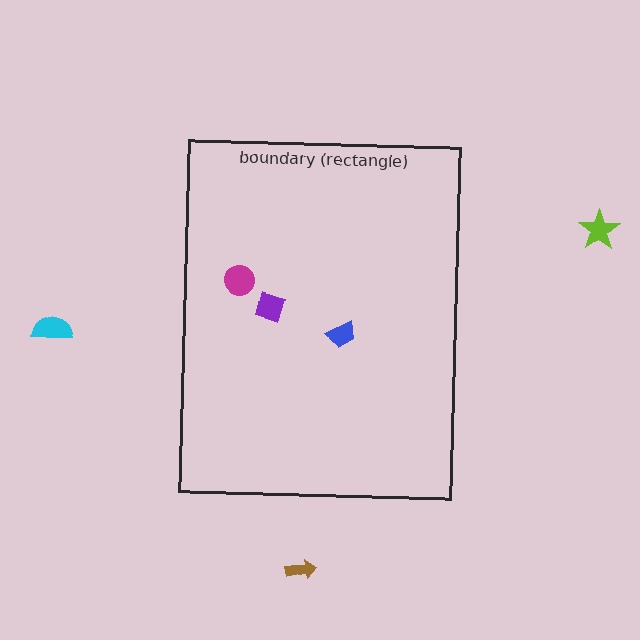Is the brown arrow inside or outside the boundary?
Outside.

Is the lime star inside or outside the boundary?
Outside.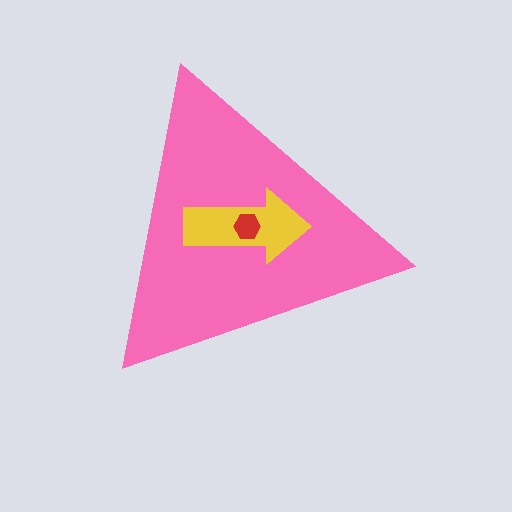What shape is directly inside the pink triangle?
The yellow arrow.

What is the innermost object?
The red hexagon.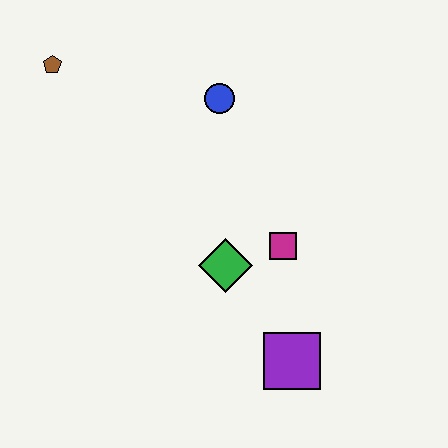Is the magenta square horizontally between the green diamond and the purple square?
Yes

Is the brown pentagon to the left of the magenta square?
Yes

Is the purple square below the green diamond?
Yes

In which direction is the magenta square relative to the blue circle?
The magenta square is below the blue circle.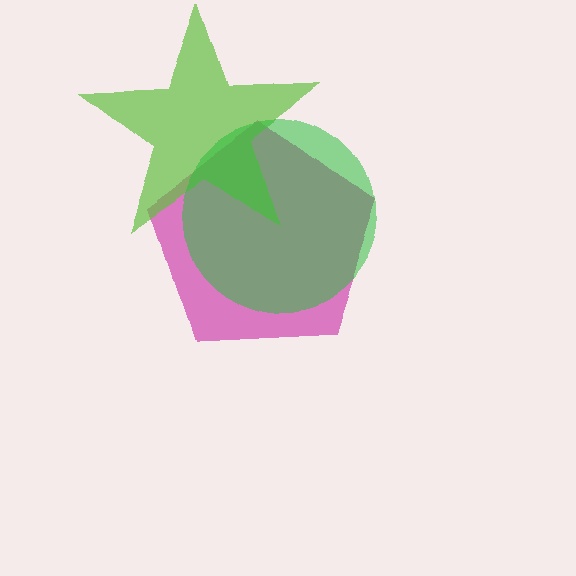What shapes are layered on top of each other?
The layered shapes are: a magenta pentagon, a lime star, a green circle.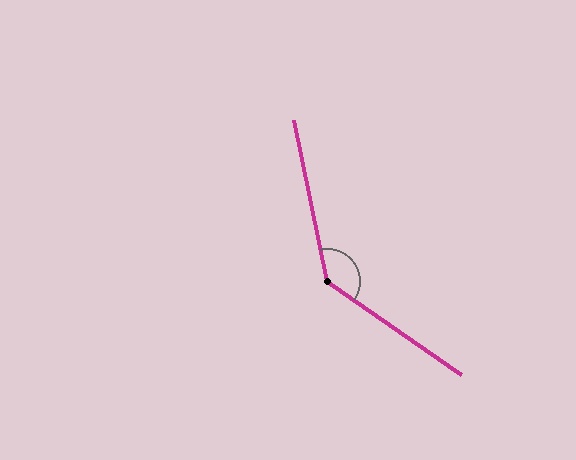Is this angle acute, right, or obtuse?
It is obtuse.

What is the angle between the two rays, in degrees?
Approximately 136 degrees.